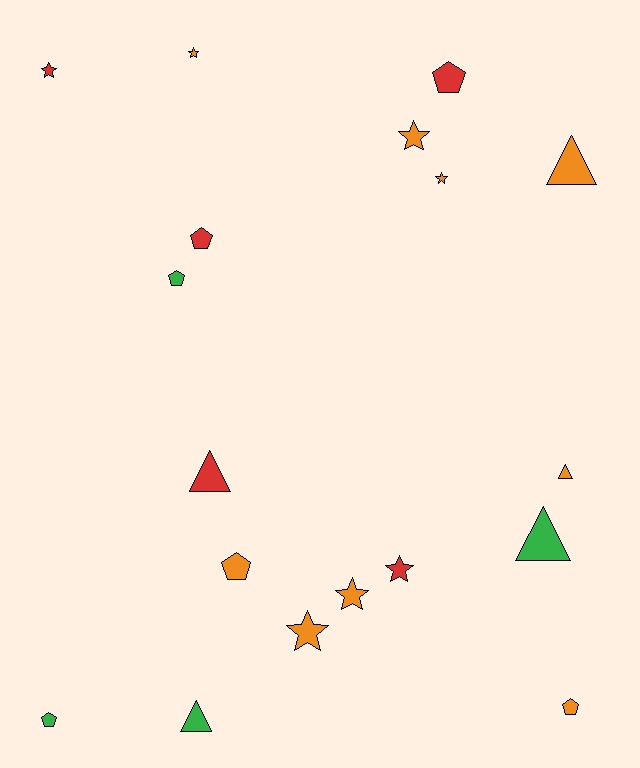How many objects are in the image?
There are 18 objects.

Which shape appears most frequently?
Star, with 7 objects.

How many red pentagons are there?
There are 2 red pentagons.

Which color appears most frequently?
Orange, with 9 objects.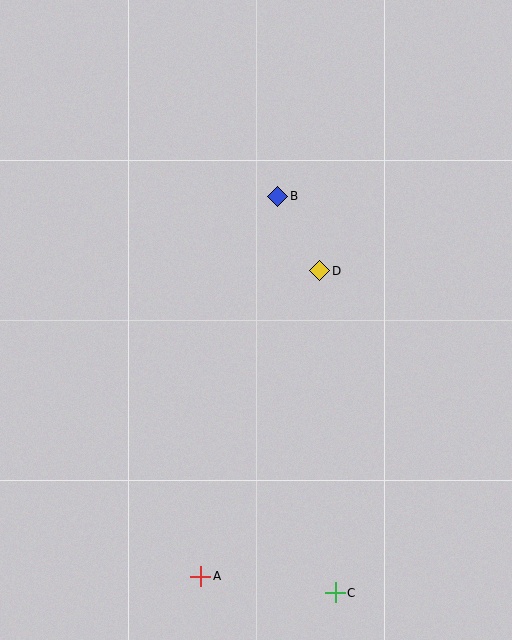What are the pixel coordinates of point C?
Point C is at (335, 593).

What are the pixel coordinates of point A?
Point A is at (201, 576).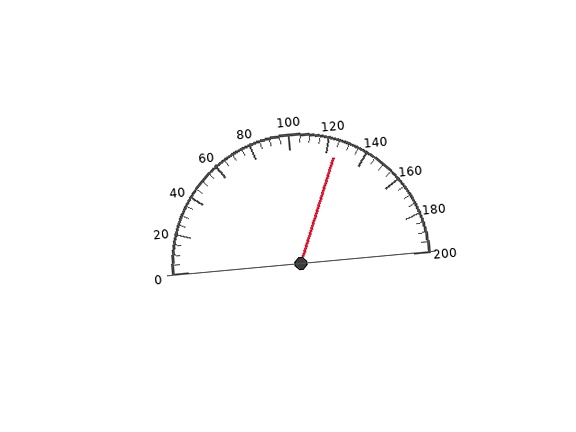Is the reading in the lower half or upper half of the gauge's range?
The reading is in the upper half of the range (0 to 200).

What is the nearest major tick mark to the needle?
The nearest major tick mark is 120.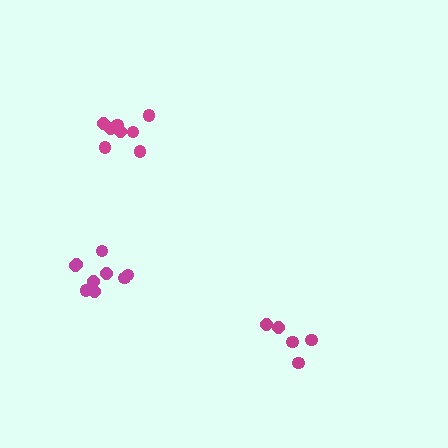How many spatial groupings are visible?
There are 3 spatial groupings.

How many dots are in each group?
Group 1: 8 dots, Group 2: 5 dots, Group 3: 9 dots (22 total).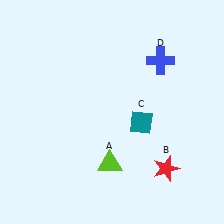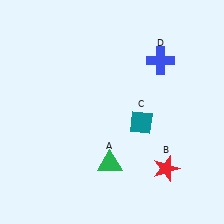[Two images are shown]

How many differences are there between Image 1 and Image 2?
There is 1 difference between the two images.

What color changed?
The triangle (A) changed from lime in Image 1 to green in Image 2.